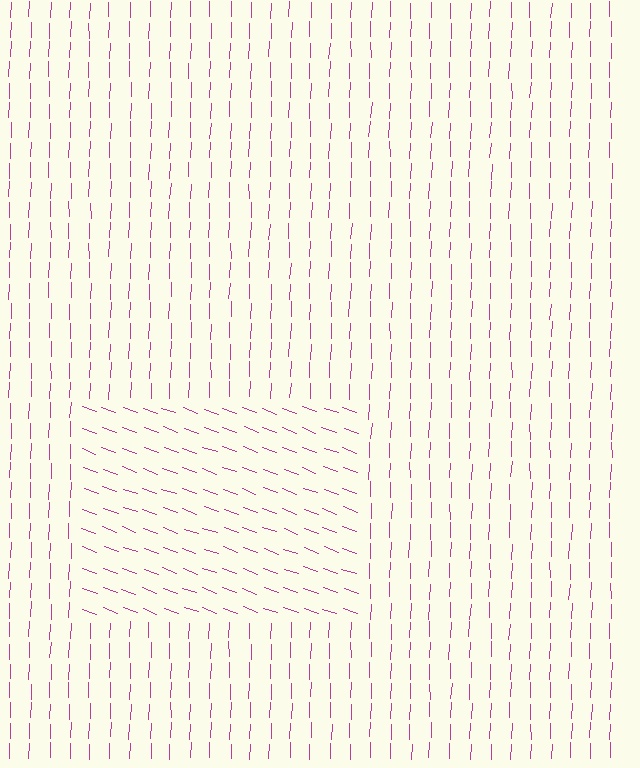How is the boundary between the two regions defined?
The boundary is defined purely by a change in line orientation (approximately 72 degrees difference). All lines are the same color and thickness.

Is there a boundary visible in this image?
Yes, there is a texture boundary formed by a change in line orientation.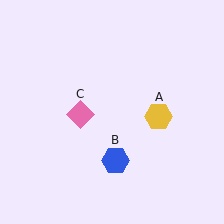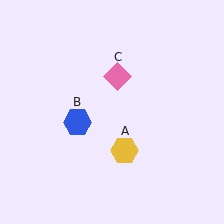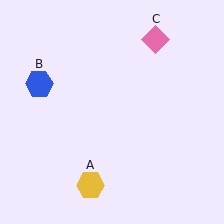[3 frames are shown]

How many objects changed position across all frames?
3 objects changed position: yellow hexagon (object A), blue hexagon (object B), pink diamond (object C).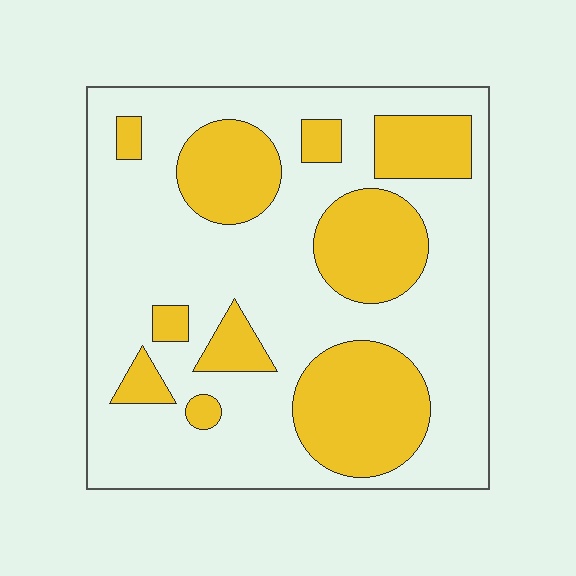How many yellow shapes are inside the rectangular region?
10.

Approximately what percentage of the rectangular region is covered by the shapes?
Approximately 30%.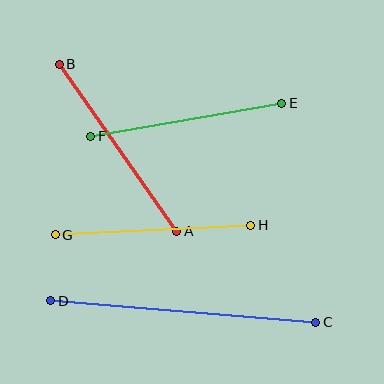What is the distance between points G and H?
The distance is approximately 195 pixels.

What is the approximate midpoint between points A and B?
The midpoint is at approximately (118, 148) pixels.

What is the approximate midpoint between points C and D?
The midpoint is at approximately (183, 312) pixels.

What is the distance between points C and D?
The distance is approximately 266 pixels.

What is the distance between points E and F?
The distance is approximately 194 pixels.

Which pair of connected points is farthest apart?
Points C and D are farthest apart.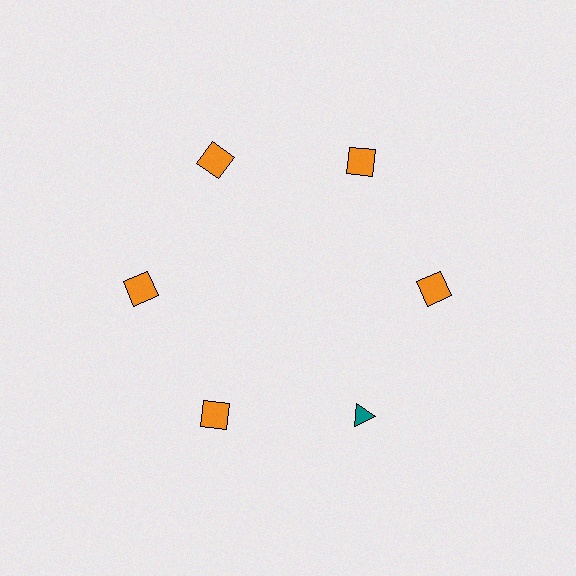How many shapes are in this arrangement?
There are 6 shapes arranged in a ring pattern.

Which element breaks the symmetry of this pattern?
The teal triangle at roughly the 5 o'clock position breaks the symmetry. All other shapes are orange squares.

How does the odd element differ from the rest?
It differs in both color (teal instead of orange) and shape (triangle instead of square).